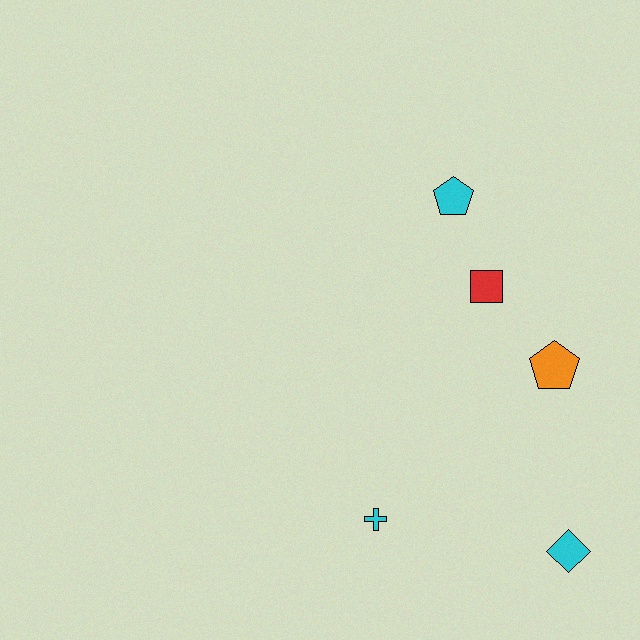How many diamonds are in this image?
There is 1 diamond.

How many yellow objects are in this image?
There are no yellow objects.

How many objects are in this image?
There are 5 objects.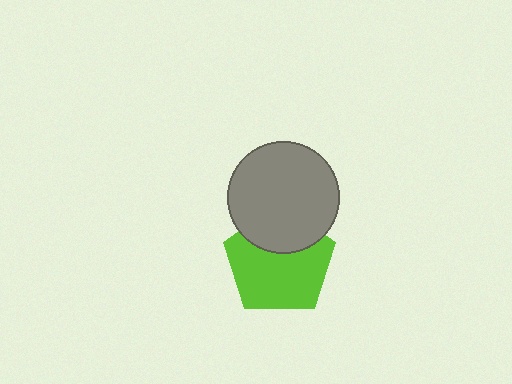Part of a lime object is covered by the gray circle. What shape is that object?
It is a pentagon.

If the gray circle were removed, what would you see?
You would see the complete lime pentagon.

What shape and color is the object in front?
The object in front is a gray circle.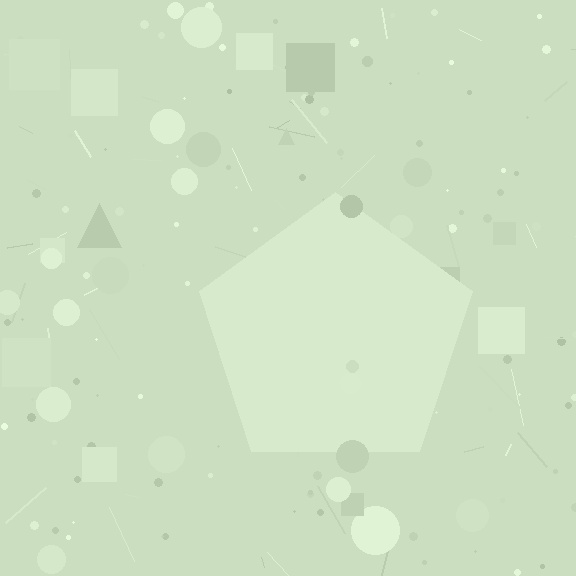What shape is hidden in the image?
A pentagon is hidden in the image.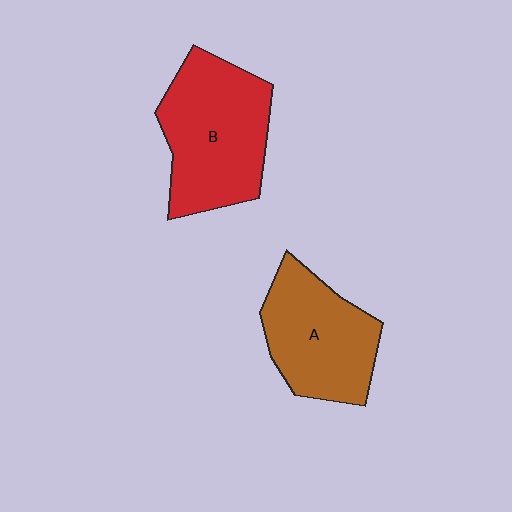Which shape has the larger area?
Shape B (red).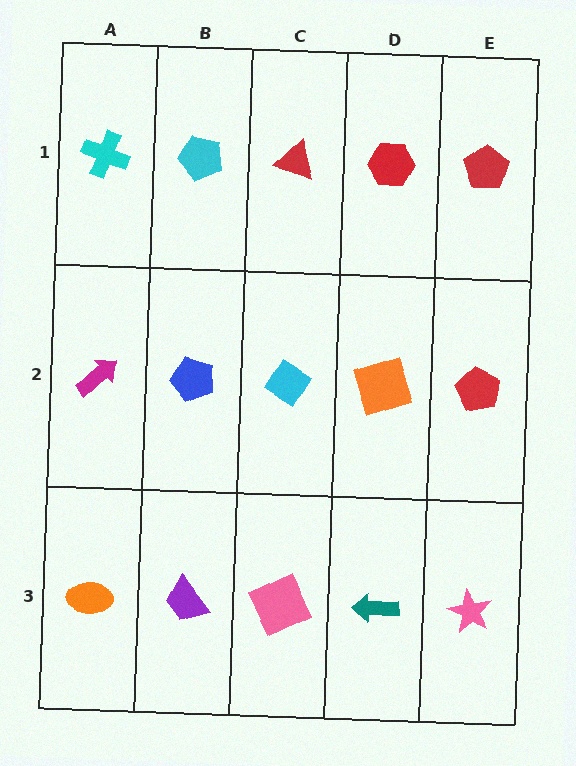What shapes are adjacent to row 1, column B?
A blue pentagon (row 2, column B), a cyan cross (row 1, column A), a red triangle (row 1, column C).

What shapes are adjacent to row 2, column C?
A red triangle (row 1, column C), a pink square (row 3, column C), a blue pentagon (row 2, column B), an orange square (row 2, column D).